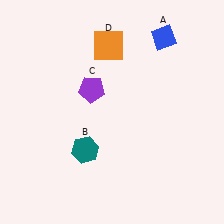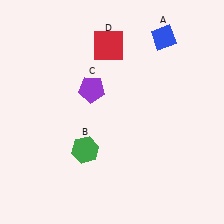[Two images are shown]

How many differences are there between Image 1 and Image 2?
There are 2 differences between the two images.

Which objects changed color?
B changed from teal to green. D changed from orange to red.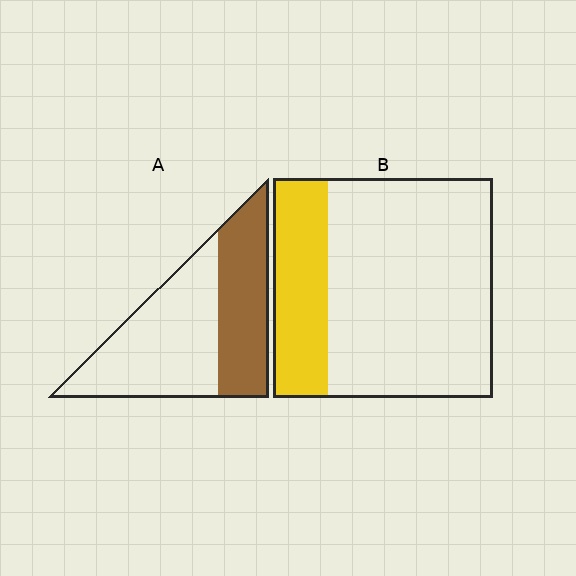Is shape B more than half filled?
No.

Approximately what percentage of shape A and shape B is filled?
A is approximately 40% and B is approximately 25%.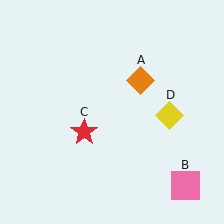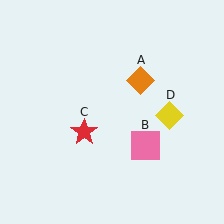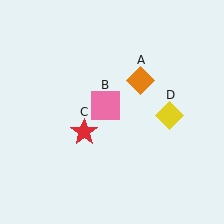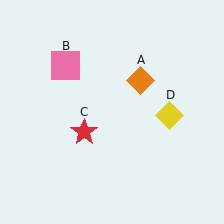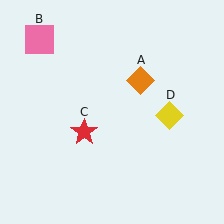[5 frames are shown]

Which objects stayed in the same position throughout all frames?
Orange diamond (object A) and red star (object C) and yellow diamond (object D) remained stationary.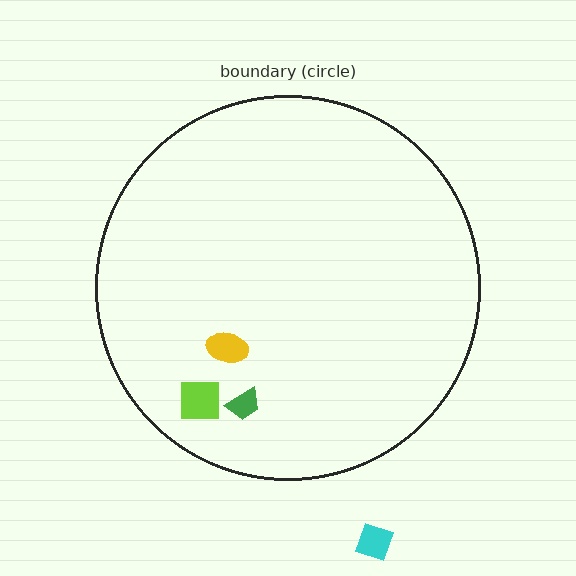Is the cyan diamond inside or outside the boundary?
Outside.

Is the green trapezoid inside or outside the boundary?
Inside.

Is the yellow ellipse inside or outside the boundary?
Inside.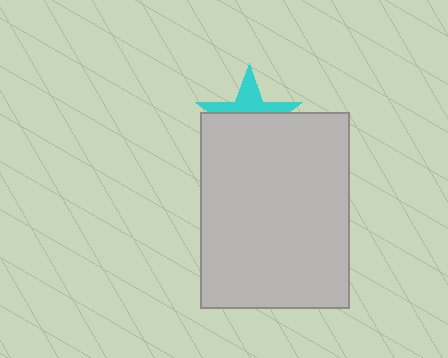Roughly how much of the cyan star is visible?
A small part of it is visible (roughly 39%).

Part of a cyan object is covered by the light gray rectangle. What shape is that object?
It is a star.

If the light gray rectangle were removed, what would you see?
You would see the complete cyan star.